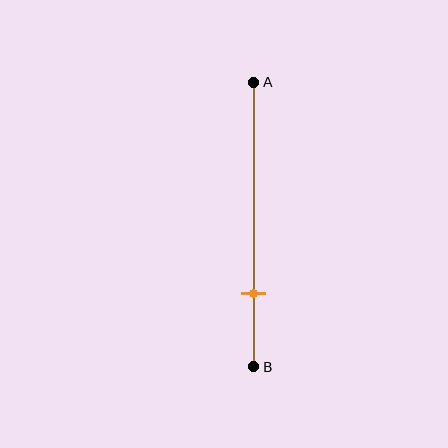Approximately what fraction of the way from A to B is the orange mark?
The orange mark is approximately 75% of the way from A to B.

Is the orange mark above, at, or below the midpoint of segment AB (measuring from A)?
The orange mark is below the midpoint of segment AB.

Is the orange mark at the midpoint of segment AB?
No, the mark is at about 75% from A, not at the 50% midpoint.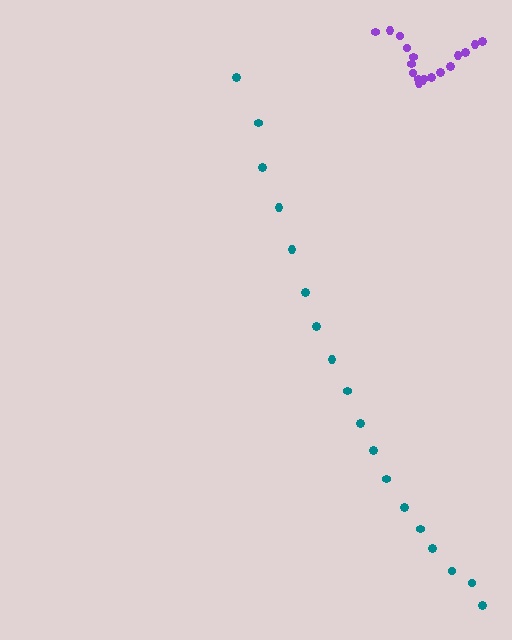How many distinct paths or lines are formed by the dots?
There are 2 distinct paths.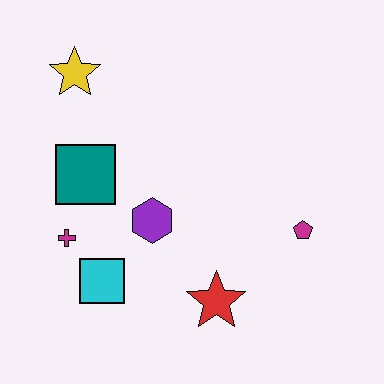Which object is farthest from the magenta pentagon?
The yellow star is farthest from the magenta pentagon.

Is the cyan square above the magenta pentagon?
No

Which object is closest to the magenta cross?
The cyan square is closest to the magenta cross.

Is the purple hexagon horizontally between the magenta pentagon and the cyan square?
Yes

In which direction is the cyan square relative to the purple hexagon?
The cyan square is below the purple hexagon.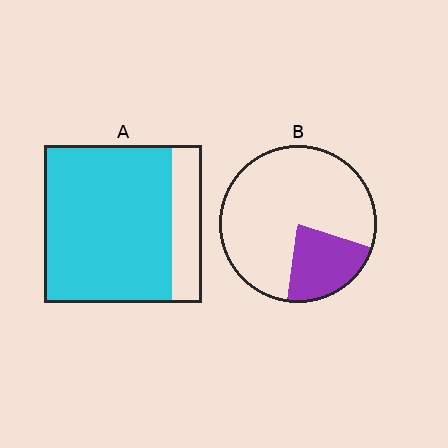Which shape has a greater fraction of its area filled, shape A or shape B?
Shape A.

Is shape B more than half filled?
No.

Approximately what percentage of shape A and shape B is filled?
A is approximately 80% and B is approximately 20%.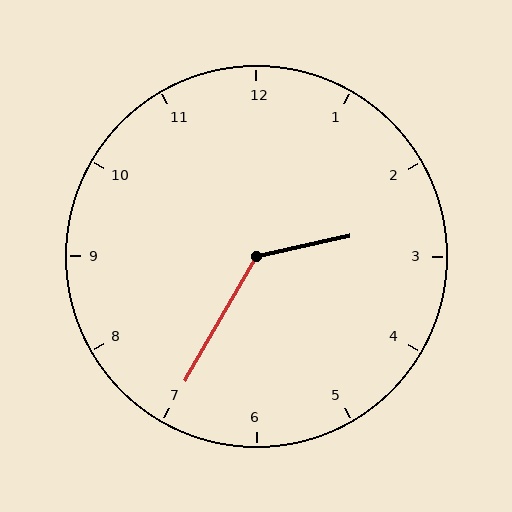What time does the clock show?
2:35.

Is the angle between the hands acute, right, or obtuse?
It is obtuse.